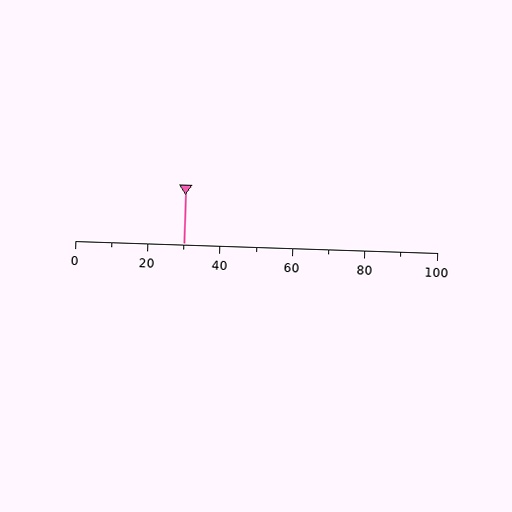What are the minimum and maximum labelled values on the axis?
The axis runs from 0 to 100.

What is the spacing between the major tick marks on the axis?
The major ticks are spaced 20 apart.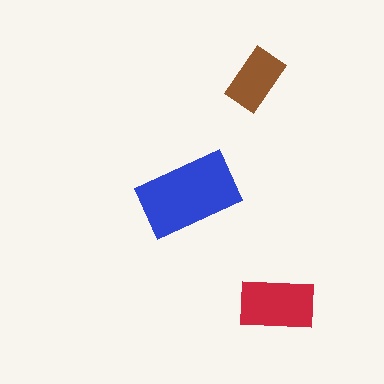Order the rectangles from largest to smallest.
the blue one, the red one, the brown one.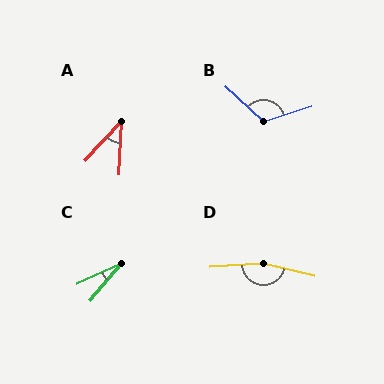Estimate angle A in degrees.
Approximately 41 degrees.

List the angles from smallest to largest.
C (24°), A (41°), B (120°), D (162°).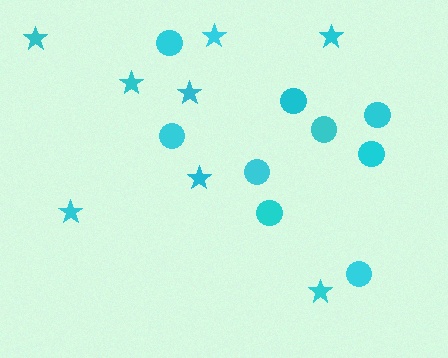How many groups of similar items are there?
There are 2 groups: one group of circles (9) and one group of stars (8).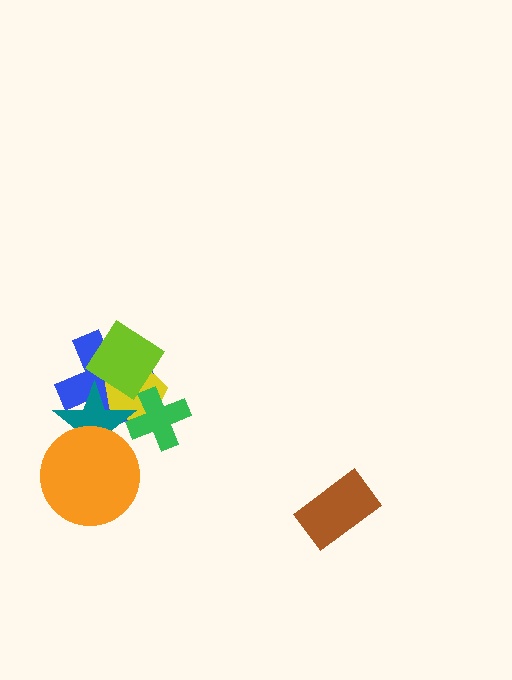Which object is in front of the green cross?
The teal star is in front of the green cross.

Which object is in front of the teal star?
The orange circle is in front of the teal star.